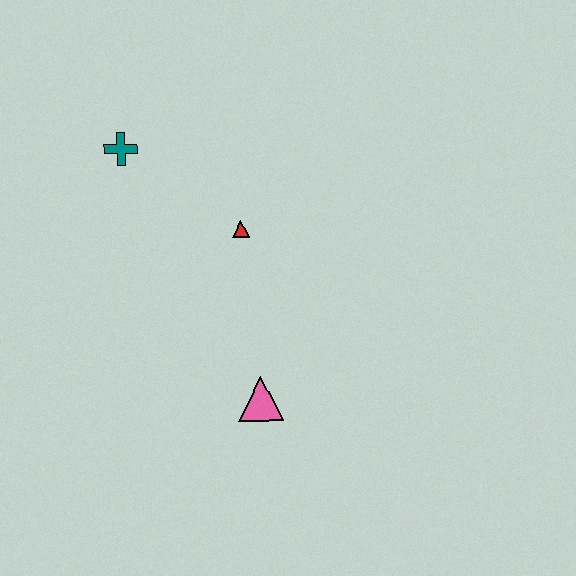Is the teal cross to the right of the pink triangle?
No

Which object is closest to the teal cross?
The red triangle is closest to the teal cross.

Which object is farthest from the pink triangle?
The teal cross is farthest from the pink triangle.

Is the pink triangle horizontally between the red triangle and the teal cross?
No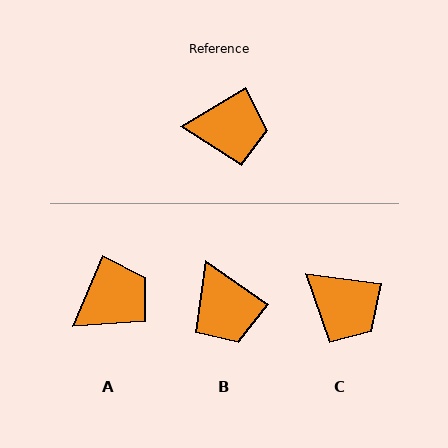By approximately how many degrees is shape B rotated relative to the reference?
Approximately 66 degrees clockwise.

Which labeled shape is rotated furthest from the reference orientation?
B, about 66 degrees away.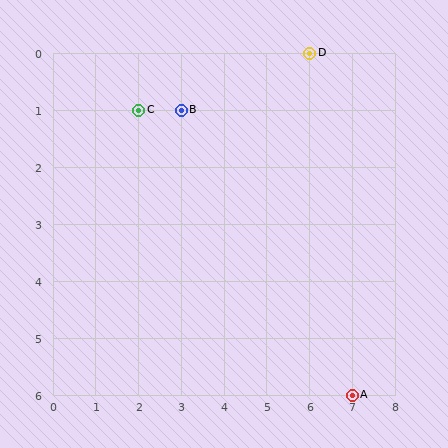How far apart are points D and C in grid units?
Points D and C are 4 columns and 1 row apart (about 4.1 grid units diagonally).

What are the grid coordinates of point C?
Point C is at grid coordinates (2, 1).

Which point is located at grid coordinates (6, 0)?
Point D is at (6, 0).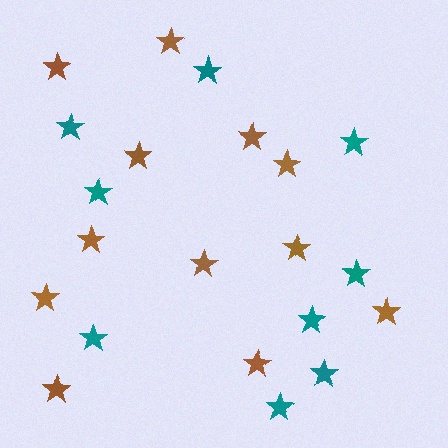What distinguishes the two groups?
There are 2 groups: one group of brown stars (12) and one group of teal stars (9).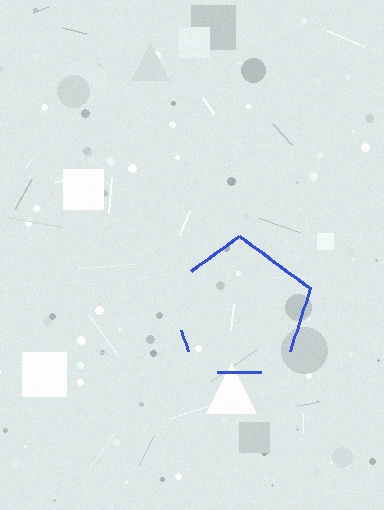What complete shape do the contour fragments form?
The contour fragments form a pentagon.